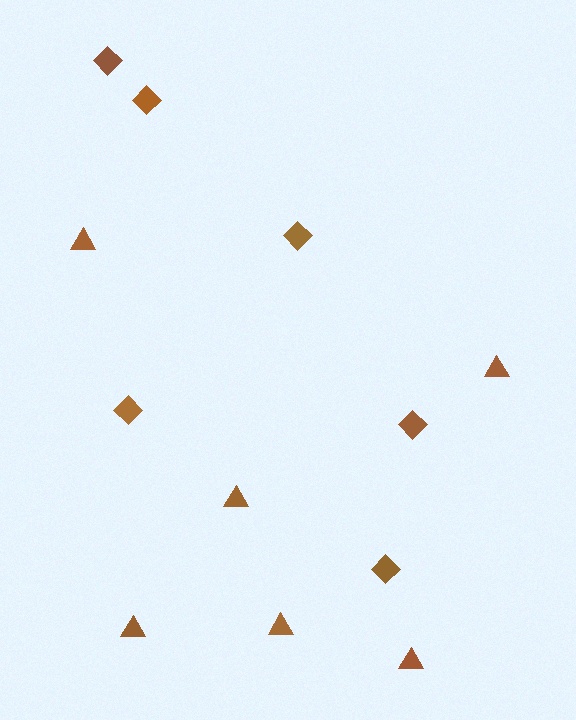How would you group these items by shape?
There are 2 groups: one group of triangles (6) and one group of diamonds (6).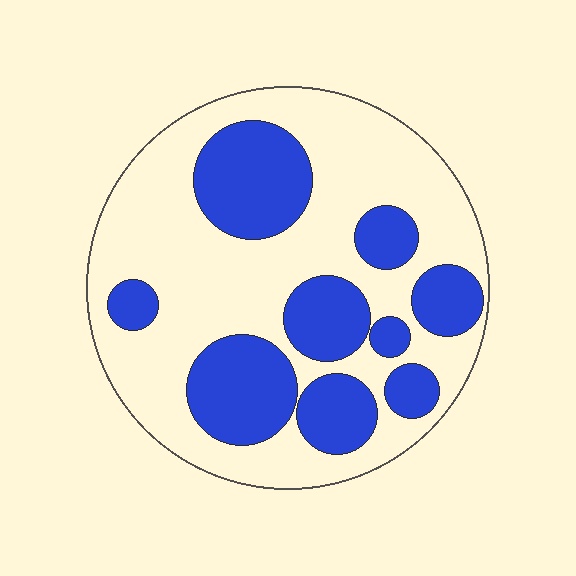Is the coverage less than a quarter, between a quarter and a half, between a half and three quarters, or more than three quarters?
Between a quarter and a half.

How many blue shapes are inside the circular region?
9.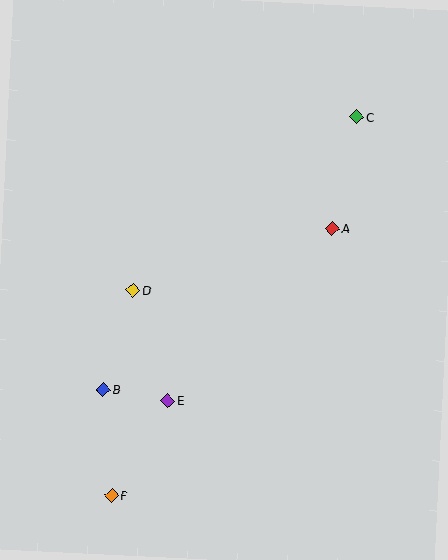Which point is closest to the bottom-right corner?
Point E is closest to the bottom-right corner.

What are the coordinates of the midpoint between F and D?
The midpoint between F and D is at (122, 393).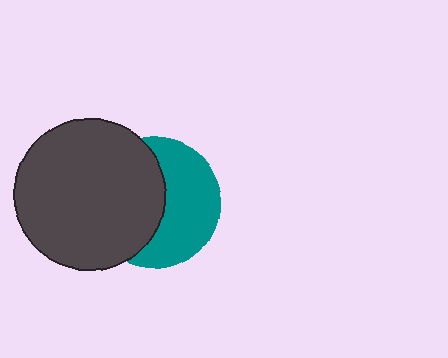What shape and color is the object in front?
The object in front is a dark gray circle.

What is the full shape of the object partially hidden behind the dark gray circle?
The partially hidden object is a teal circle.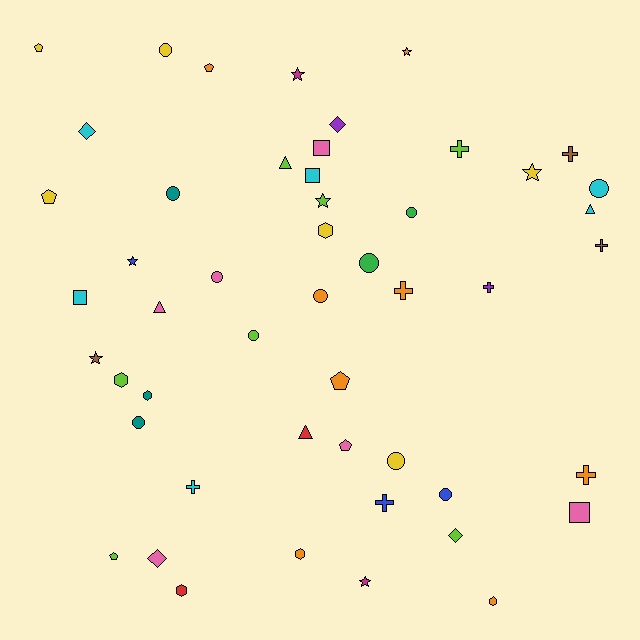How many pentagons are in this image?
There are 6 pentagons.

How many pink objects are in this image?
There are 6 pink objects.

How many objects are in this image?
There are 50 objects.